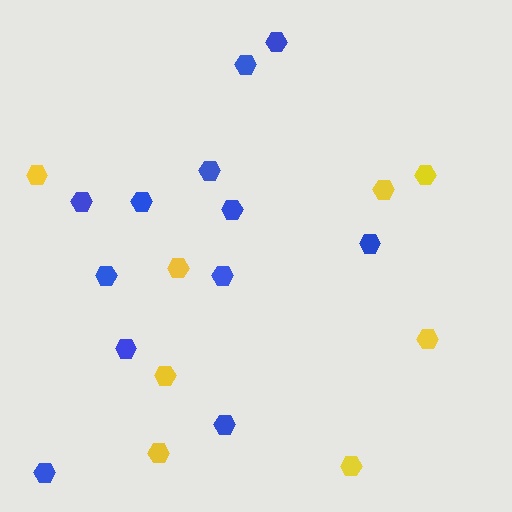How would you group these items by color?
There are 2 groups: one group of yellow hexagons (8) and one group of blue hexagons (12).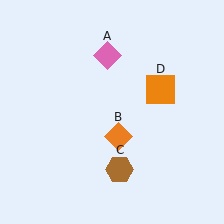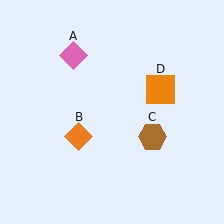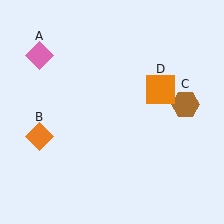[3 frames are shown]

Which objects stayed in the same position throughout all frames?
Orange square (object D) remained stationary.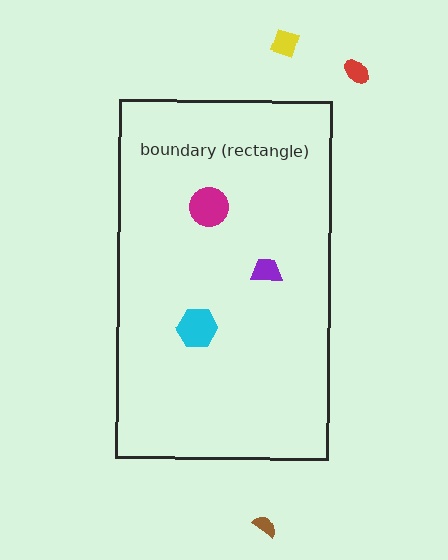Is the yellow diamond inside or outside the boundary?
Outside.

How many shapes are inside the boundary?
3 inside, 3 outside.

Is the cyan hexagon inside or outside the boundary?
Inside.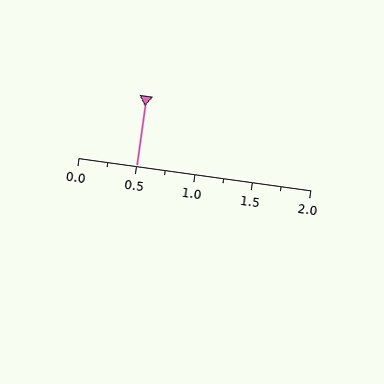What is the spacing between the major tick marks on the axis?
The major ticks are spaced 0.5 apart.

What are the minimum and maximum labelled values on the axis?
The axis runs from 0.0 to 2.0.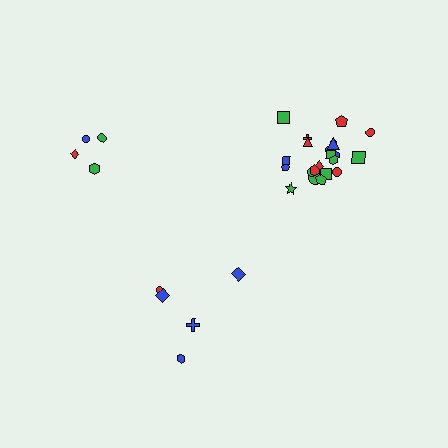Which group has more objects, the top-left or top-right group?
The top-right group.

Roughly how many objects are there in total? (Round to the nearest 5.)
Roughly 30 objects in total.